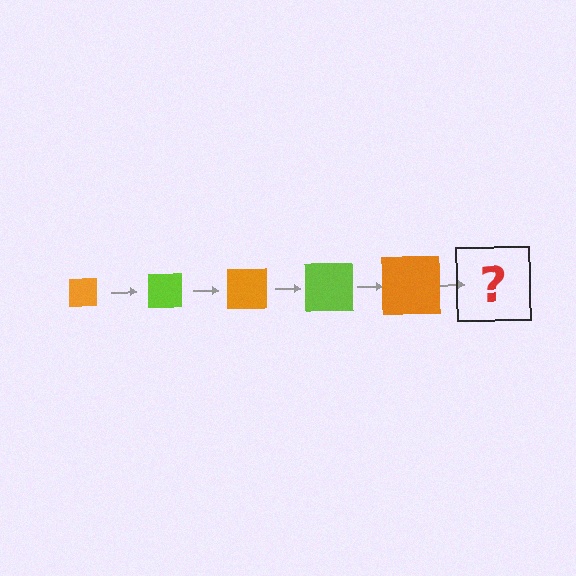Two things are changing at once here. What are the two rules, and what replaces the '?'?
The two rules are that the square grows larger each step and the color cycles through orange and lime. The '?' should be a lime square, larger than the previous one.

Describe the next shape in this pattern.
It should be a lime square, larger than the previous one.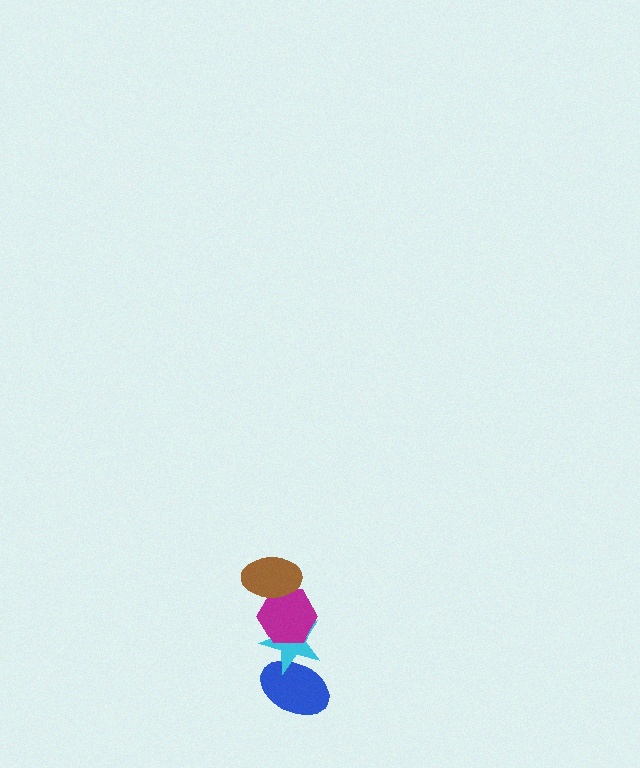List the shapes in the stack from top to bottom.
From top to bottom: the brown ellipse, the magenta hexagon, the cyan star, the blue ellipse.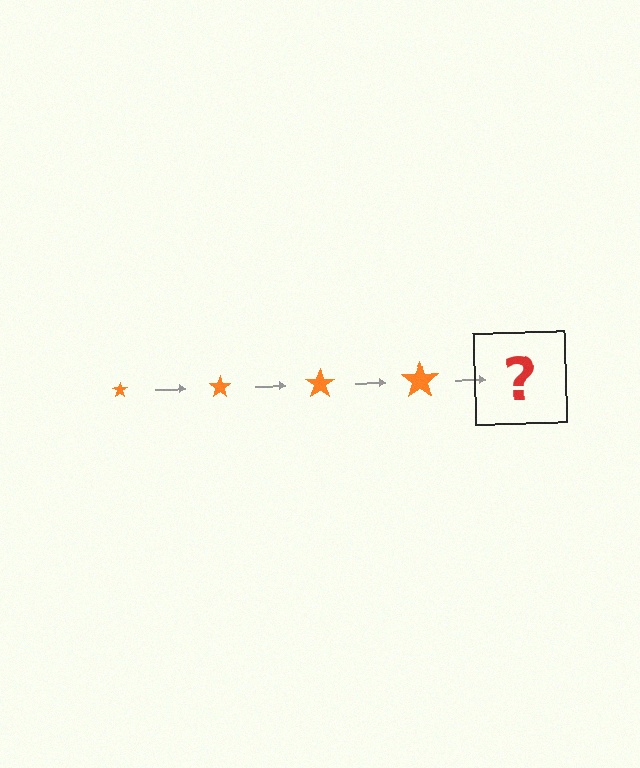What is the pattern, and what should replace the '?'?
The pattern is that the star gets progressively larger each step. The '?' should be an orange star, larger than the previous one.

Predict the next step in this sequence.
The next step is an orange star, larger than the previous one.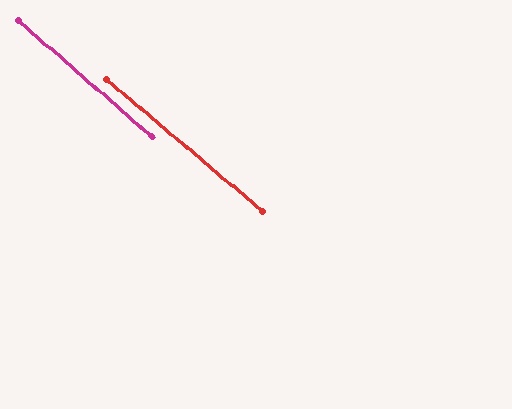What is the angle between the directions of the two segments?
Approximately 1 degree.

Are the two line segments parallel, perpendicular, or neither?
Parallel — their directions differ by only 0.8°.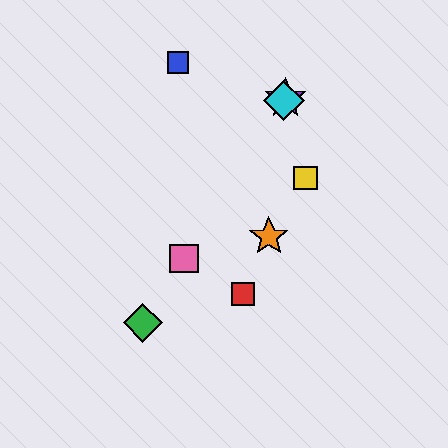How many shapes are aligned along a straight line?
4 shapes (the green diamond, the purple star, the cyan diamond, the pink square) are aligned along a straight line.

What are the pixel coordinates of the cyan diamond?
The cyan diamond is at (284, 101).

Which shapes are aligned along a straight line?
The green diamond, the purple star, the cyan diamond, the pink square are aligned along a straight line.